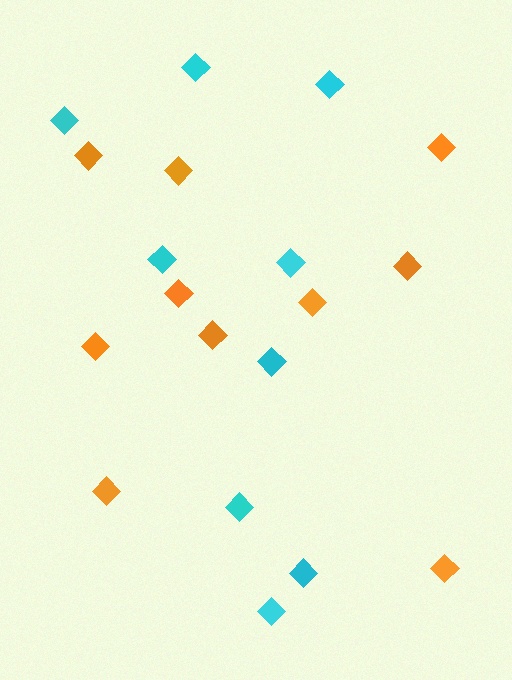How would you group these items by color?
There are 2 groups: one group of orange diamonds (10) and one group of cyan diamonds (9).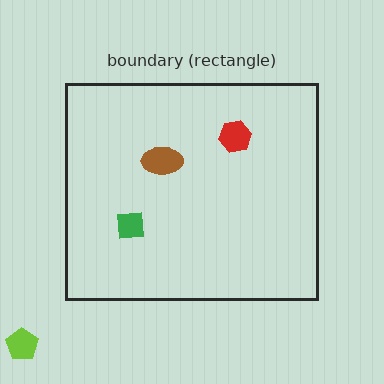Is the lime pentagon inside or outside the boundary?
Outside.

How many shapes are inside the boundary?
3 inside, 1 outside.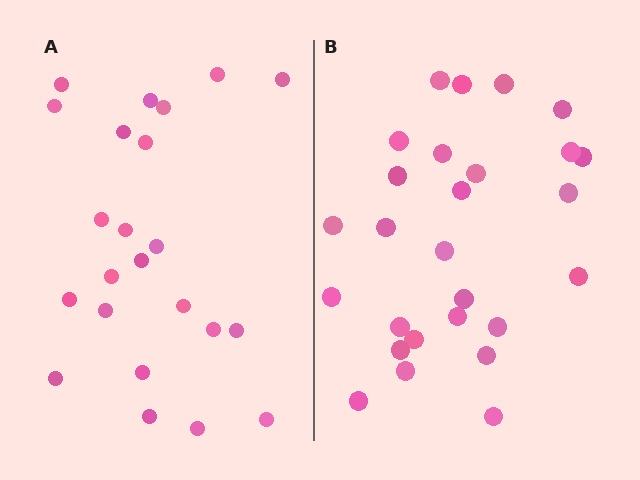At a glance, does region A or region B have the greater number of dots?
Region B (the right region) has more dots.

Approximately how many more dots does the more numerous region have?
Region B has about 4 more dots than region A.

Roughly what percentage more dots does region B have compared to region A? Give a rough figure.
About 15% more.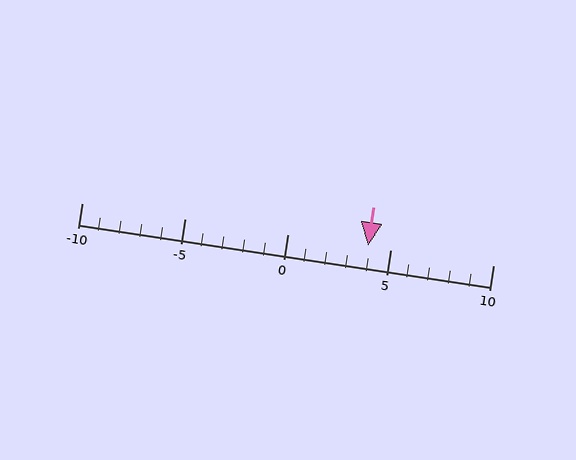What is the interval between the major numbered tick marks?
The major tick marks are spaced 5 units apart.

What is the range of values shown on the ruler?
The ruler shows values from -10 to 10.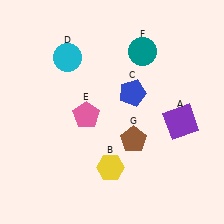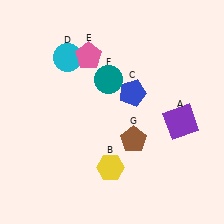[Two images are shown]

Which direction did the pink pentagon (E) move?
The pink pentagon (E) moved up.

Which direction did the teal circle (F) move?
The teal circle (F) moved left.